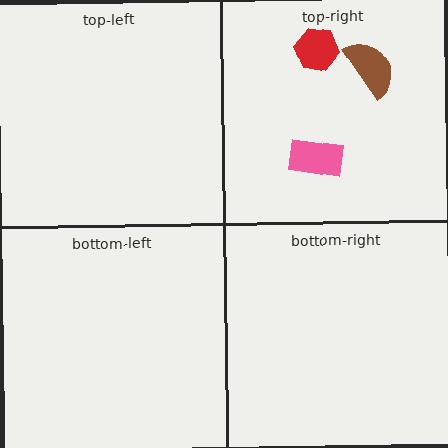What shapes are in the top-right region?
The pink rectangle, the red hexagon, the brown semicircle.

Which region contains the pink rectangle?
The top-right region.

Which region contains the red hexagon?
The top-right region.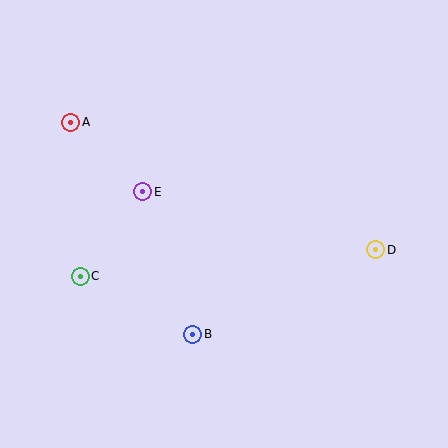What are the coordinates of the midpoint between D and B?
The midpoint between D and B is at (284, 292).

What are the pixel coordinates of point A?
Point A is at (71, 122).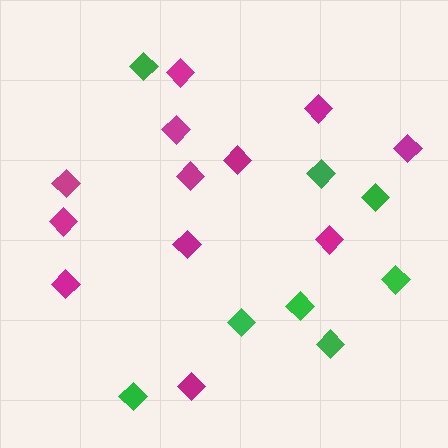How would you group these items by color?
There are 2 groups: one group of green diamonds (8) and one group of magenta diamonds (12).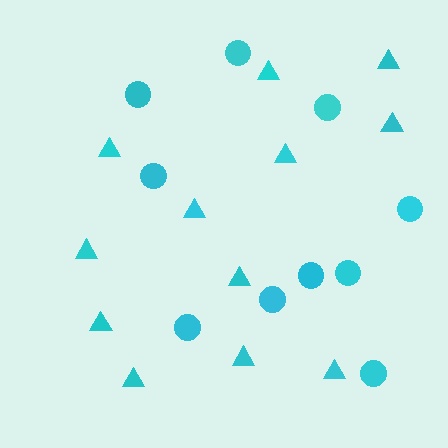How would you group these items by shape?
There are 2 groups: one group of triangles (12) and one group of circles (10).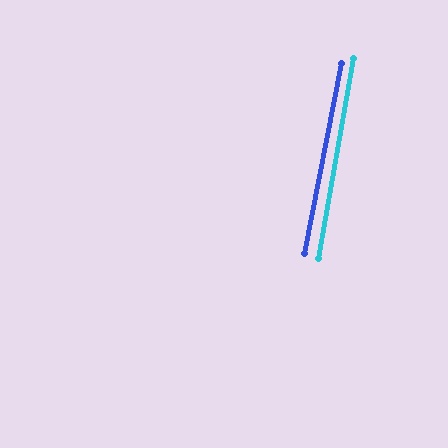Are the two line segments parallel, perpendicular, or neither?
Parallel — their directions differ by only 1.0°.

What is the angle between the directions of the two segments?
Approximately 1 degree.